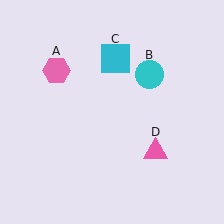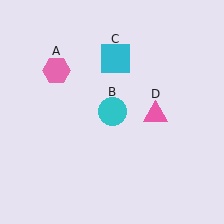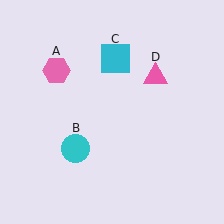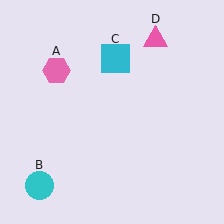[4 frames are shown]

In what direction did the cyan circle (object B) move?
The cyan circle (object B) moved down and to the left.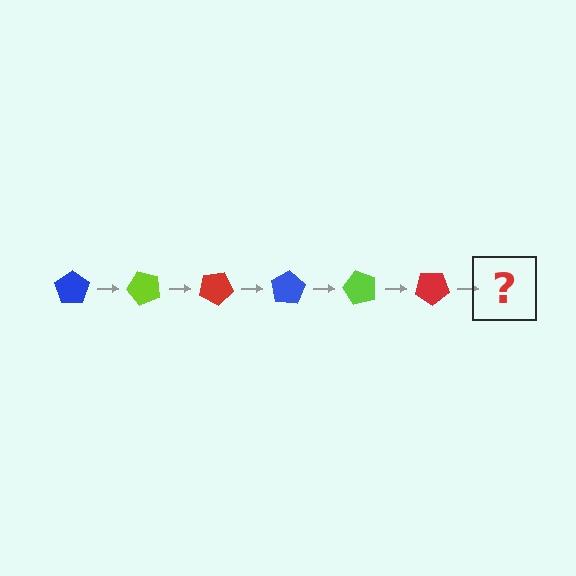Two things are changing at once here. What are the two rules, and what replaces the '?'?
The two rules are that it rotates 50 degrees each step and the color cycles through blue, lime, and red. The '?' should be a blue pentagon, rotated 300 degrees from the start.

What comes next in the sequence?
The next element should be a blue pentagon, rotated 300 degrees from the start.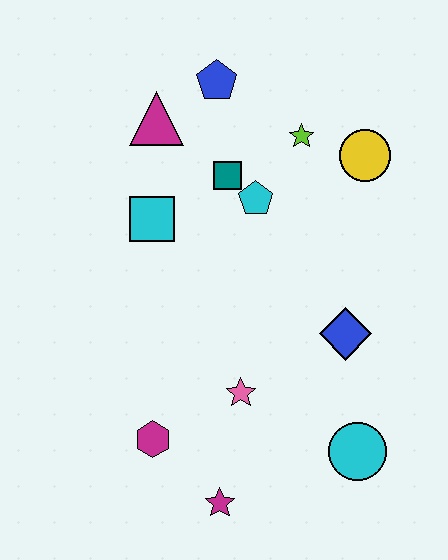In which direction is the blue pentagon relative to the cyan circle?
The blue pentagon is above the cyan circle.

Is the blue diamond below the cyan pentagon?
Yes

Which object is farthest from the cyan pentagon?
The magenta star is farthest from the cyan pentagon.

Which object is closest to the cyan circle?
The blue diamond is closest to the cyan circle.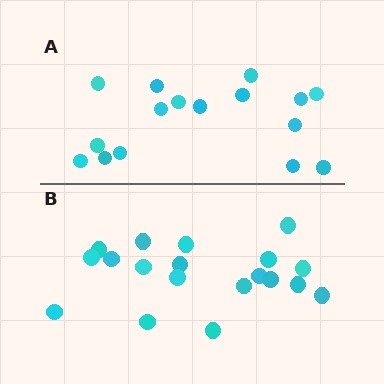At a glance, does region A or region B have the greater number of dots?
Region B (the bottom region) has more dots.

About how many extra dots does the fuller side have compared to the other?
Region B has just a few more — roughly 2 or 3 more dots than region A.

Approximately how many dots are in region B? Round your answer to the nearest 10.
About 20 dots. (The exact count is 19, which rounds to 20.)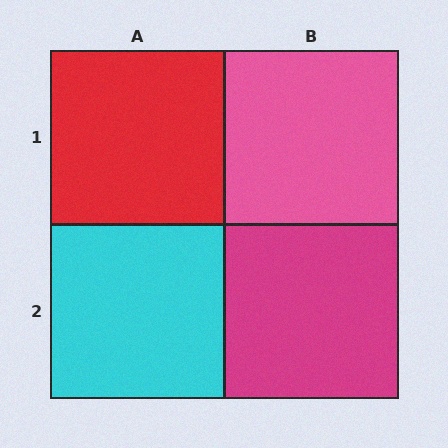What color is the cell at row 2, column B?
Magenta.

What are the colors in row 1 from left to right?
Red, pink.